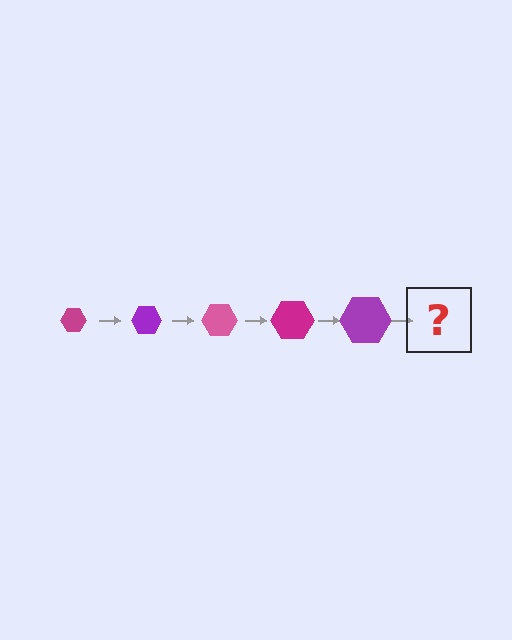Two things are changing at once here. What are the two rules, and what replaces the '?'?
The two rules are that the hexagon grows larger each step and the color cycles through magenta, purple, and pink. The '?' should be a pink hexagon, larger than the previous one.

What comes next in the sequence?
The next element should be a pink hexagon, larger than the previous one.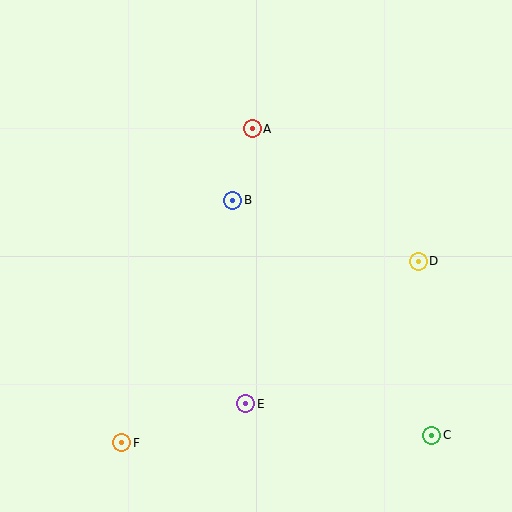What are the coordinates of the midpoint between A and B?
The midpoint between A and B is at (242, 164).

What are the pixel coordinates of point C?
Point C is at (432, 435).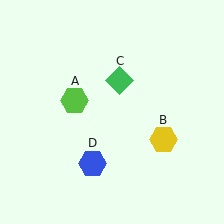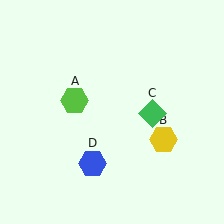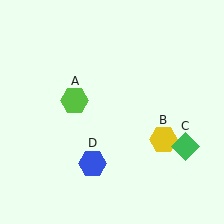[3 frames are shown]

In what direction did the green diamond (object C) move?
The green diamond (object C) moved down and to the right.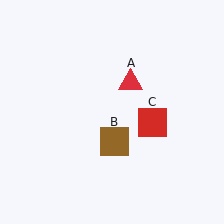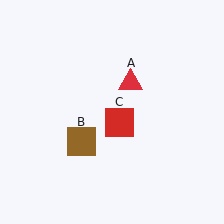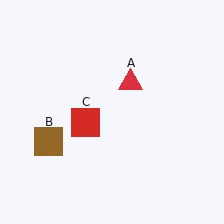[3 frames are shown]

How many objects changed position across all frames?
2 objects changed position: brown square (object B), red square (object C).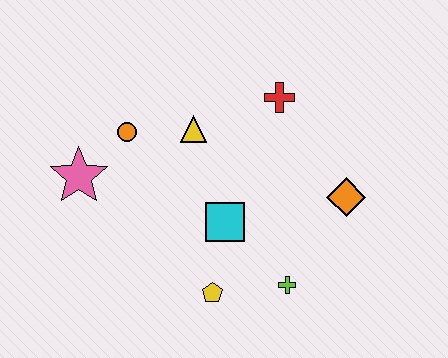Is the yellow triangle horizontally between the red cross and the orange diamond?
No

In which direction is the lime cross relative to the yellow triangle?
The lime cross is below the yellow triangle.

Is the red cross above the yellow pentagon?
Yes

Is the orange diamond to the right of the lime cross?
Yes